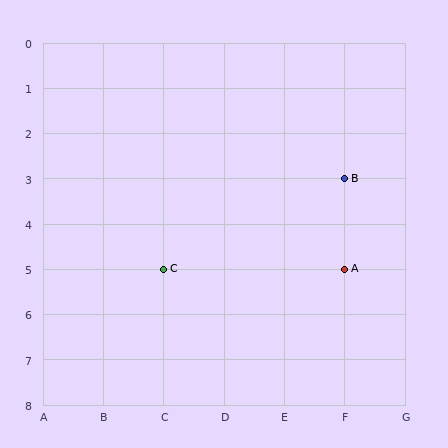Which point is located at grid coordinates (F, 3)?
Point B is at (F, 3).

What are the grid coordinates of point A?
Point A is at grid coordinates (F, 5).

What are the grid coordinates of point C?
Point C is at grid coordinates (C, 5).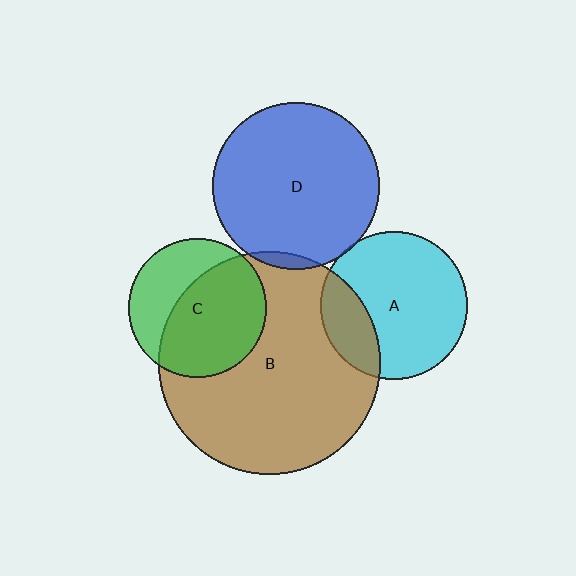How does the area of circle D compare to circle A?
Approximately 1.3 times.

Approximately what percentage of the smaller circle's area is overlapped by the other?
Approximately 25%.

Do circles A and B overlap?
Yes.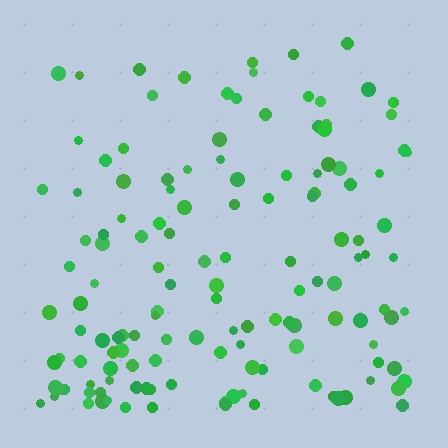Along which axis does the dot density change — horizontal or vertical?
Vertical.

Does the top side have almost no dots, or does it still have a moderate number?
Still a moderate number, just noticeably fewer than the bottom.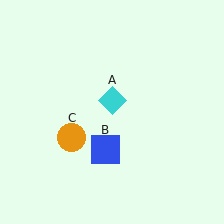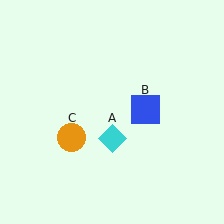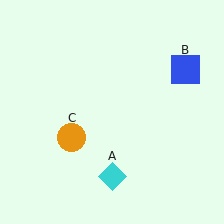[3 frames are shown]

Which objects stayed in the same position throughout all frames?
Orange circle (object C) remained stationary.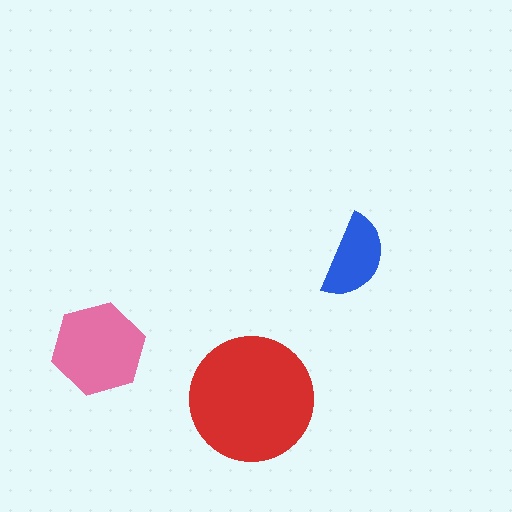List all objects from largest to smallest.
The red circle, the pink hexagon, the blue semicircle.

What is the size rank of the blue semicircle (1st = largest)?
3rd.